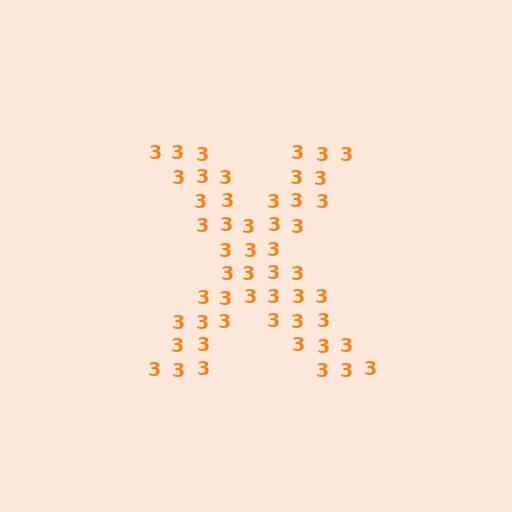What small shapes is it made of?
It is made of small digit 3's.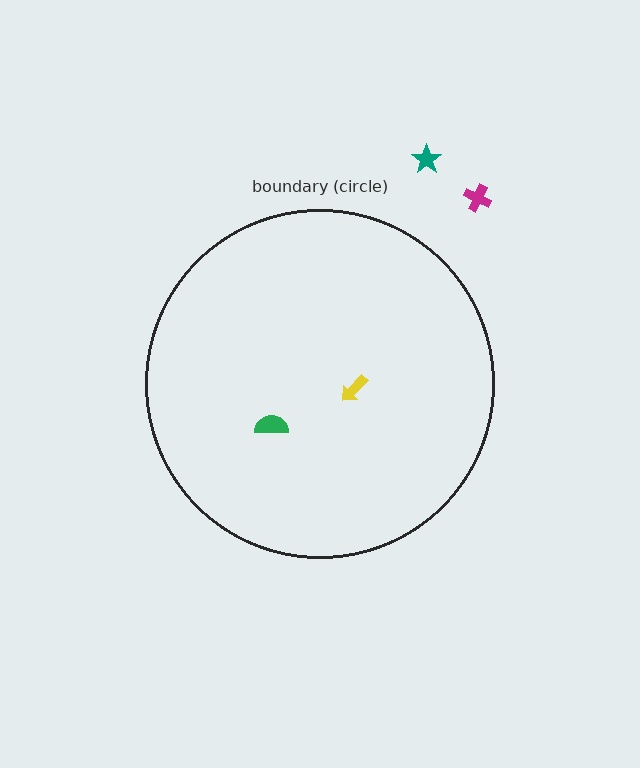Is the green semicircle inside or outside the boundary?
Inside.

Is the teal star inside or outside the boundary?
Outside.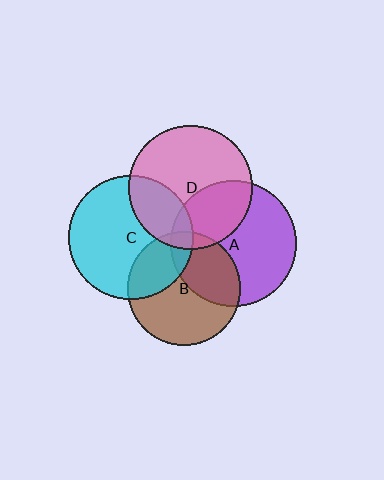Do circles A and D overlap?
Yes.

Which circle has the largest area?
Circle A (purple).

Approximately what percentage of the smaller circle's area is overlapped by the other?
Approximately 30%.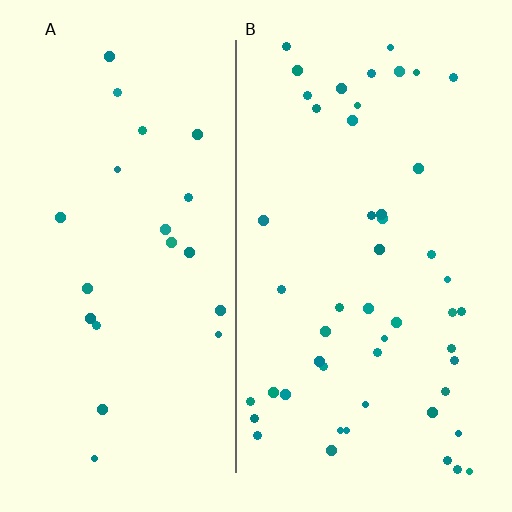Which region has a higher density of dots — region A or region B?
B (the right).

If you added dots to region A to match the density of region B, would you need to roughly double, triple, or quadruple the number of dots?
Approximately double.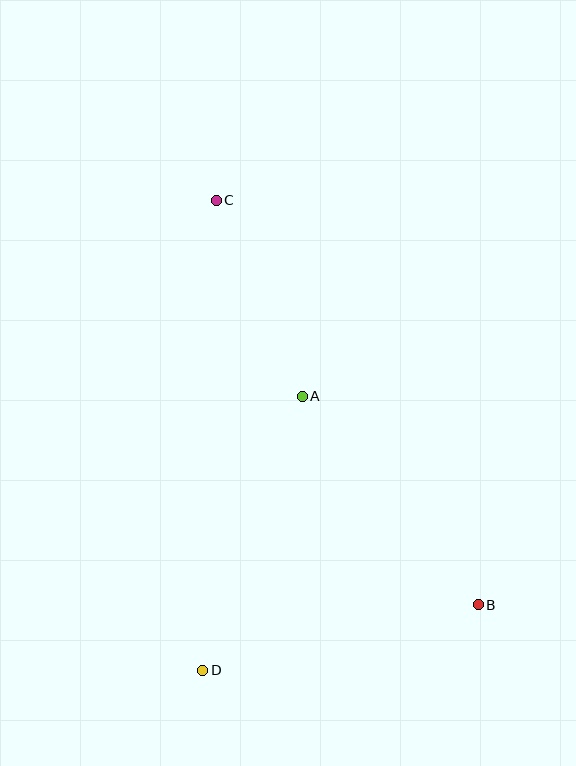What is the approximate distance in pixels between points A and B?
The distance between A and B is approximately 273 pixels.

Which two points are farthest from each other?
Points B and C are farthest from each other.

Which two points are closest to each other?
Points A and C are closest to each other.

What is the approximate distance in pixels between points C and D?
The distance between C and D is approximately 470 pixels.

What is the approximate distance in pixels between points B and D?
The distance between B and D is approximately 283 pixels.